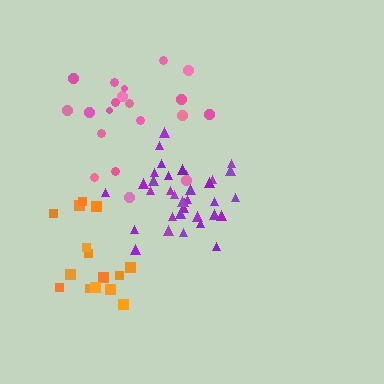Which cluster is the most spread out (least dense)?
Orange.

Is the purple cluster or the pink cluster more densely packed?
Purple.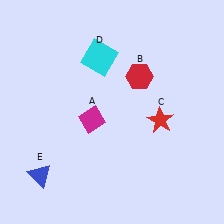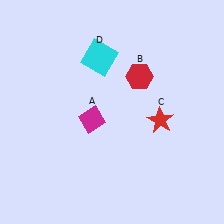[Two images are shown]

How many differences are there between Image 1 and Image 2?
There is 1 difference between the two images.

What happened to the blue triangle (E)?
The blue triangle (E) was removed in Image 2. It was in the bottom-left area of Image 1.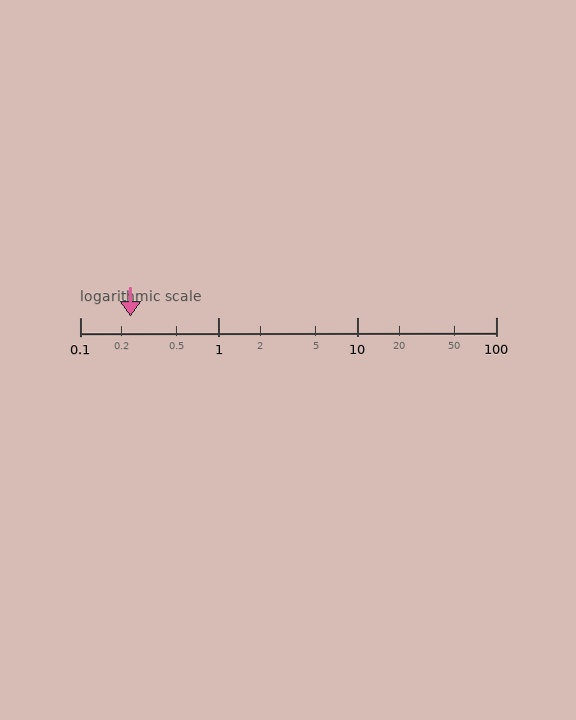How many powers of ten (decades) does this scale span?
The scale spans 3 decades, from 0.1 to 100.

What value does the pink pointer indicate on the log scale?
The pointer indicates approximately 0.23.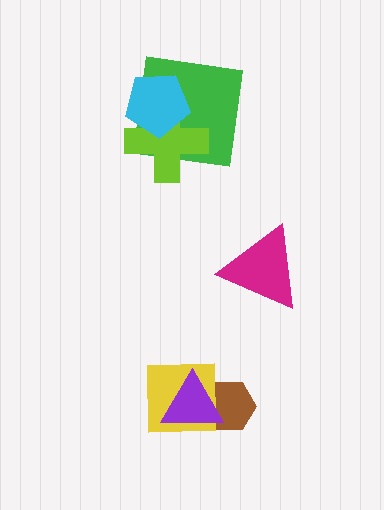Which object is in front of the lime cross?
The cyan pentagon is in front of the lime cross.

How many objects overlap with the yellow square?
2 objects overlap with the yellow square.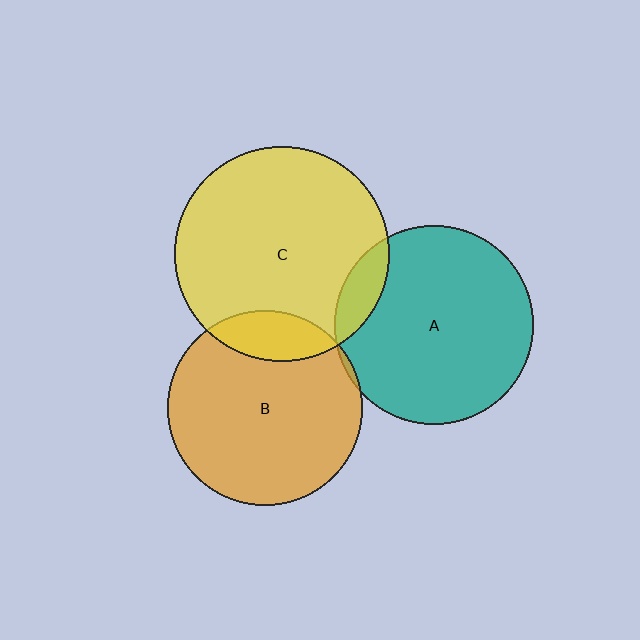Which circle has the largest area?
Circle C (yellow).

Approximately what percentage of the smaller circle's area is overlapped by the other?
Approximately 10%.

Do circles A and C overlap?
Yes.